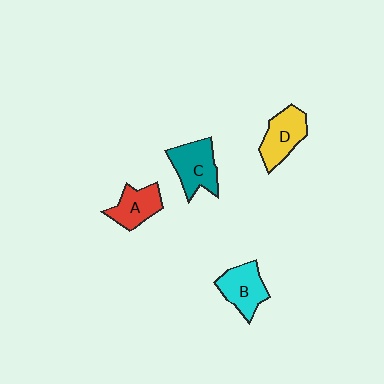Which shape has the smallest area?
Shape A (red).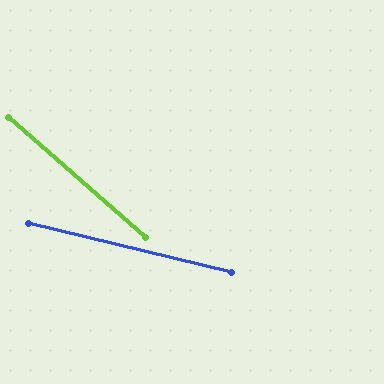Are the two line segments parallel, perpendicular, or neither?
Neither parallel nor perpendicular — they differ by about 28°.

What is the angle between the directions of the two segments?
Approximately 28 degrees.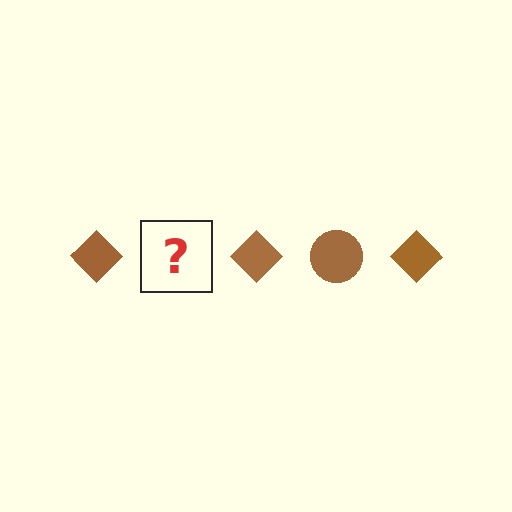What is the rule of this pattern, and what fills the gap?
The rule is that the pattern cycles through diamond, circle shapes in brown. The gap should be filled with a brown circle.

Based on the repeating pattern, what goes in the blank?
The blank should be a brown circle.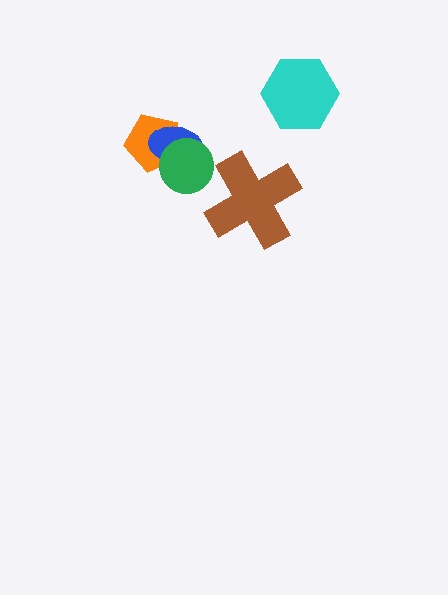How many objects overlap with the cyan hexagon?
0 objects overlap with the cyan hexagon.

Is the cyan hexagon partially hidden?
No, no other shape covers it.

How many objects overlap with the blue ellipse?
2 objects overlap with the blue ellipse.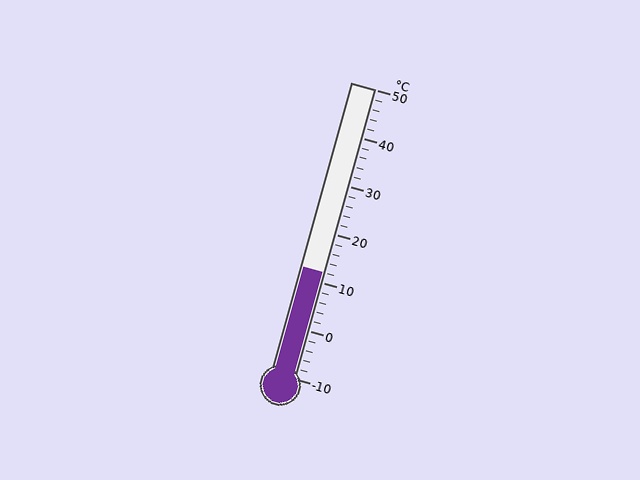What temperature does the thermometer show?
The thermometer shows approximately 12°C.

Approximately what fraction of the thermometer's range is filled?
The thermometer is filled to approximately 35% of its range.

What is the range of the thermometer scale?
The thermometer scale ranges from -10°C to 50°C.